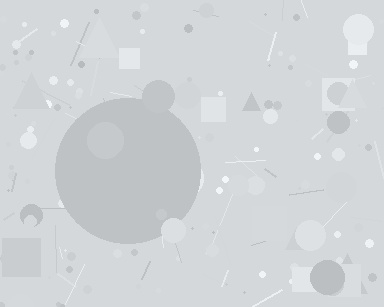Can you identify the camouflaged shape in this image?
The camouflaged shape is a circle.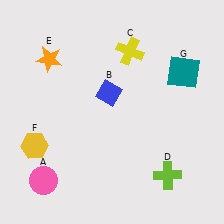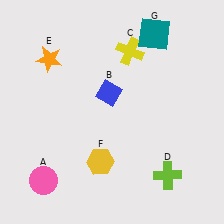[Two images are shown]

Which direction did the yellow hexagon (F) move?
The yellow hexagon (F) moved right.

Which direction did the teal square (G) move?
The teal square (G) moved up.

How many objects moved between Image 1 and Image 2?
2 objects moved between the two images.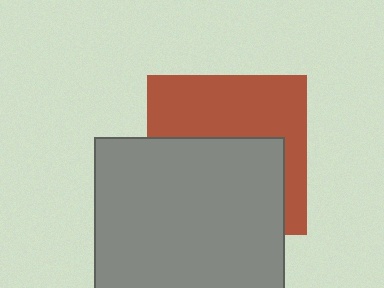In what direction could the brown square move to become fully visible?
The brown square could move up. That would shift it out from behind the gray rectangle entirely.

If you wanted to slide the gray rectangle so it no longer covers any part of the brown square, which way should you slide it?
Slide it down — that is the most direct way to separate the two shapes.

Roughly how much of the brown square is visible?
About half of it is visible (roughly 47%).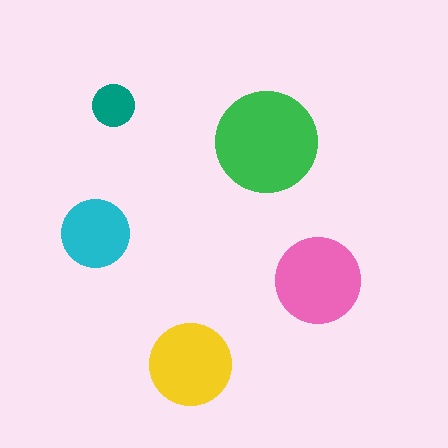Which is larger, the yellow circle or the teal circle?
The yellow one.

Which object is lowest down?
The yellow circle is bottommost.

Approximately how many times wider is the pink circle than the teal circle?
About 2 times wider.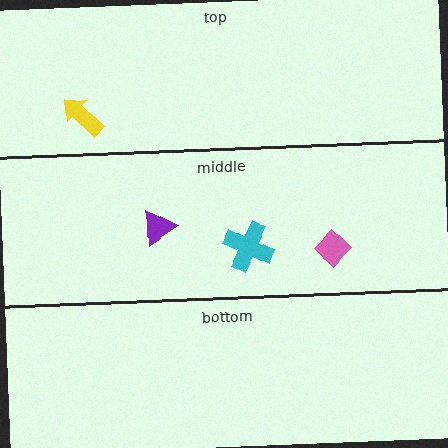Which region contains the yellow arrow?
The top region.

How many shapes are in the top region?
1.